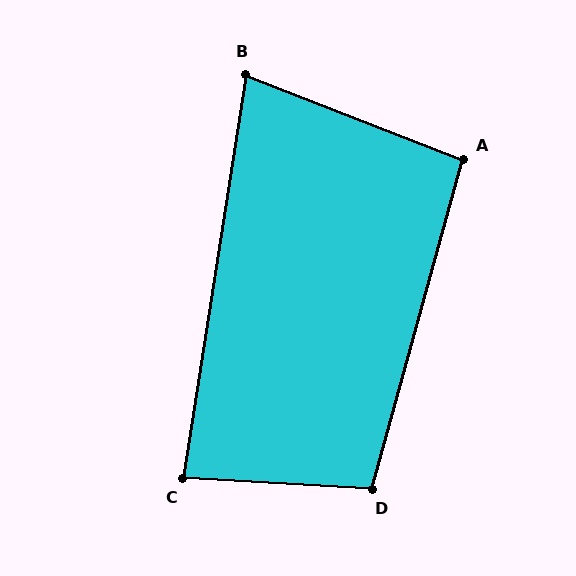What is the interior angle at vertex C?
Approximately 84 degrees (acute).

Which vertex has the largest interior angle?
D, at approximately 102 degrees.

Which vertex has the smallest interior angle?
B, at approximately 78 degrees.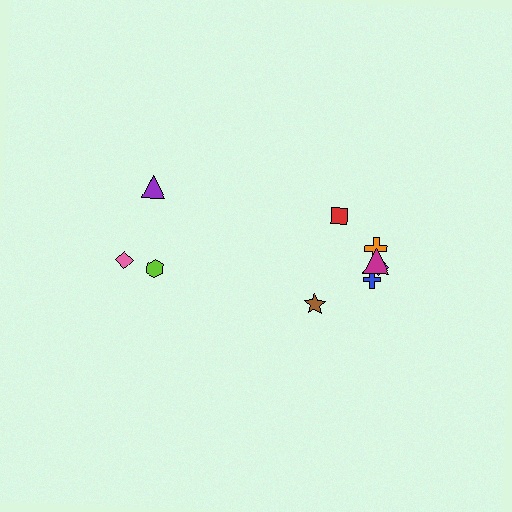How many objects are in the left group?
There are 3 objects.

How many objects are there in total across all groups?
There are 9 objects.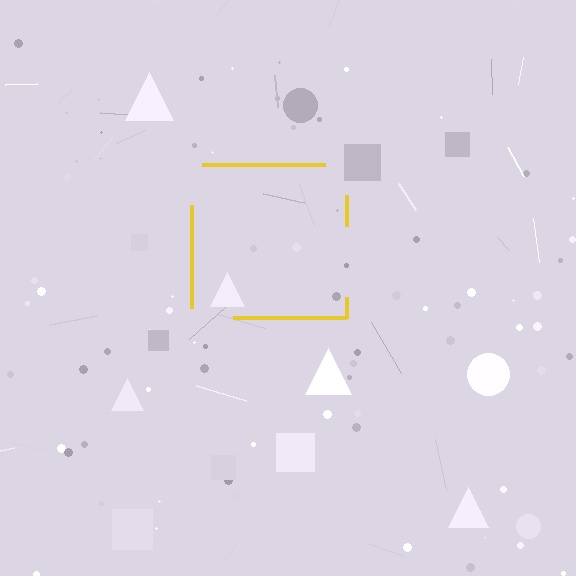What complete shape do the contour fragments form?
The contour fragments form a square.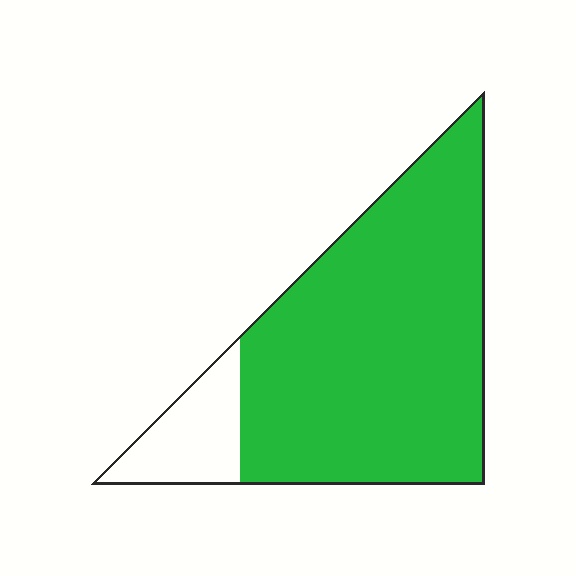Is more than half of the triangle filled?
Yes.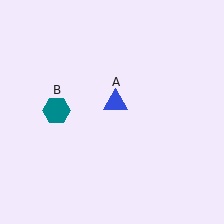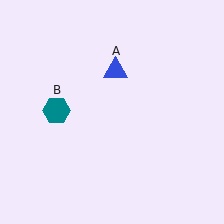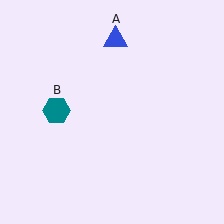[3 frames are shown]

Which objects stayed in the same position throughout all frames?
Teal hexagon (object B) remained stationary.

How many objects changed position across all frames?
1 object changed position: blue triangle (object A).